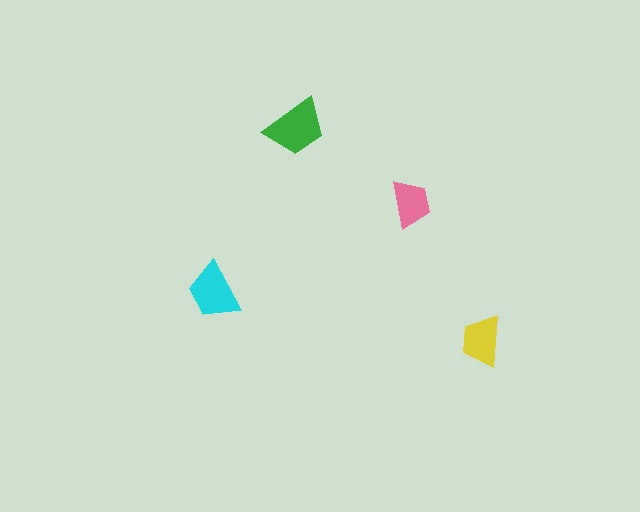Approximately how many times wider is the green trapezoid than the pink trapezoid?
About 1.5 times wider.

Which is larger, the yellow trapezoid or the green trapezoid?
The green one.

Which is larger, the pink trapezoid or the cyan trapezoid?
The cyan one.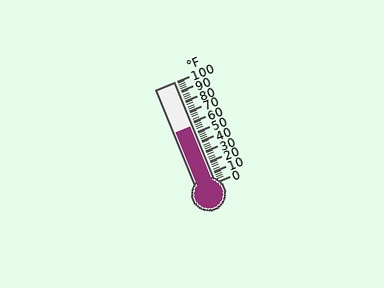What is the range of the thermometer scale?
The thermometer scale ranges from 0°F to 100°F.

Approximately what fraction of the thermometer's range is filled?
The thermometer is filled to approximately 55% of its range.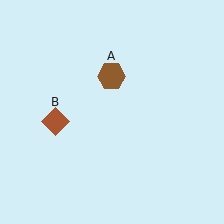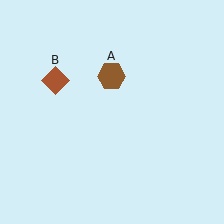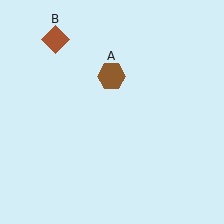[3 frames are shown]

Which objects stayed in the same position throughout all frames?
Brown hexagon (object A) remained stationary.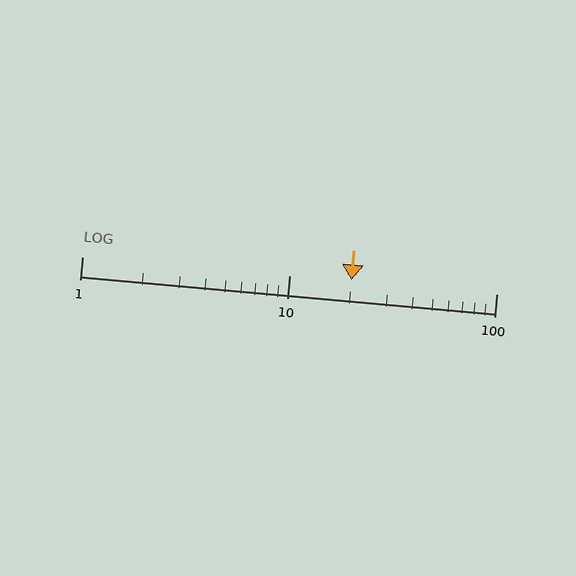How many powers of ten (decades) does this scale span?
The scale spans 2 decades, from 1 to 100.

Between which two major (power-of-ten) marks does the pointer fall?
The pointer is between 10 and 100.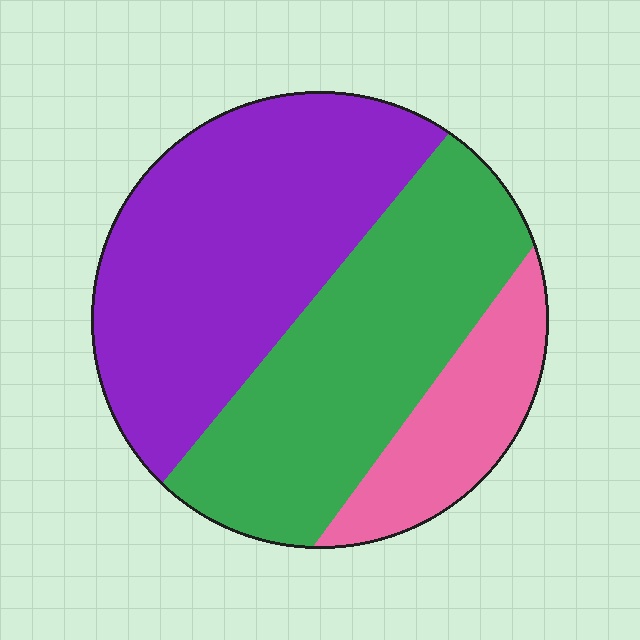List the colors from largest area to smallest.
From largest to smallest: purple, green, pink.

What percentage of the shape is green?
Green takes up about two fifths (2/5) of the shape.